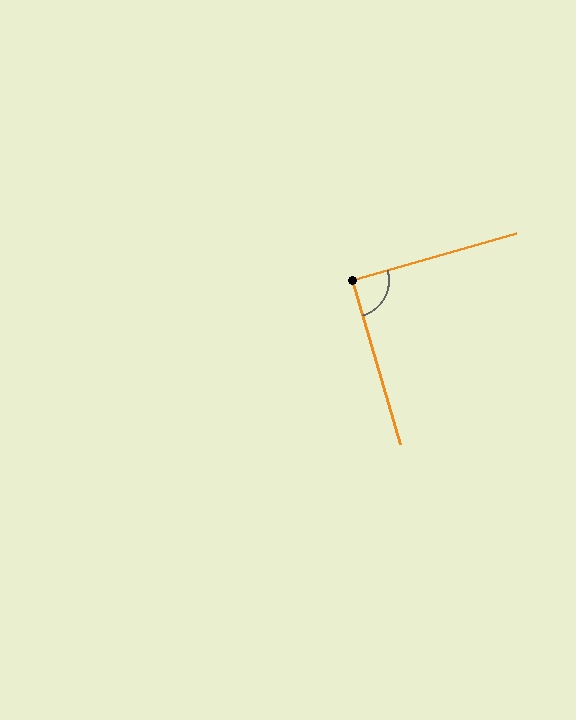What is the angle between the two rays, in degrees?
Approximately 90 degrees.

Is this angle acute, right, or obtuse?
It is approximately a right angle.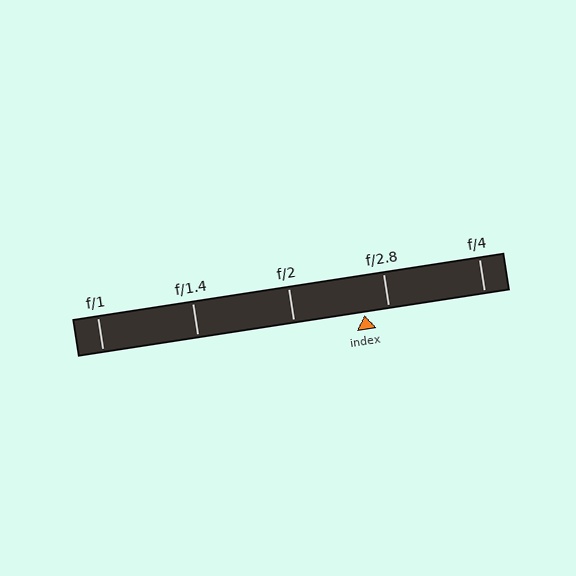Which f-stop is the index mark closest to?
The index mark is closest to f/2.8.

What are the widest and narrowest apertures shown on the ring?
The widest aperture shown is f/1 and the narrowest is f/4.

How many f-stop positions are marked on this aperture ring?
There are 5 f-stop positions marked.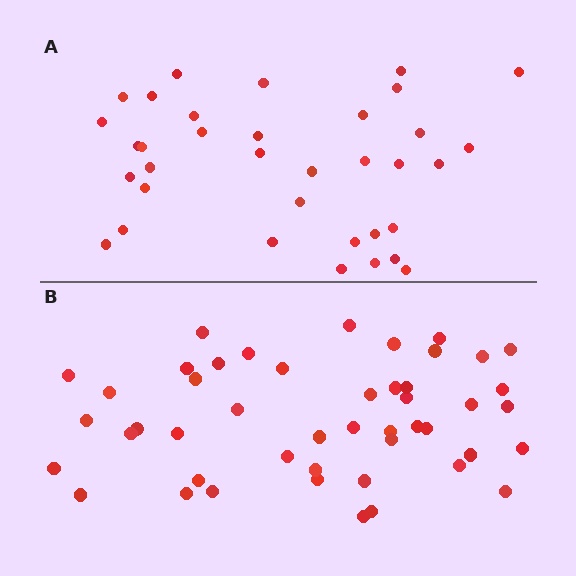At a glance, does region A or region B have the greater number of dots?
Region B (the bottom region) has more dots.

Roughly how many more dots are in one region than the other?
Region B has roughly 12 or so more dots than region A.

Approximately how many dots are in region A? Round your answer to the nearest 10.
About 40 dots. (The exact count is 35, which rounds to 40.)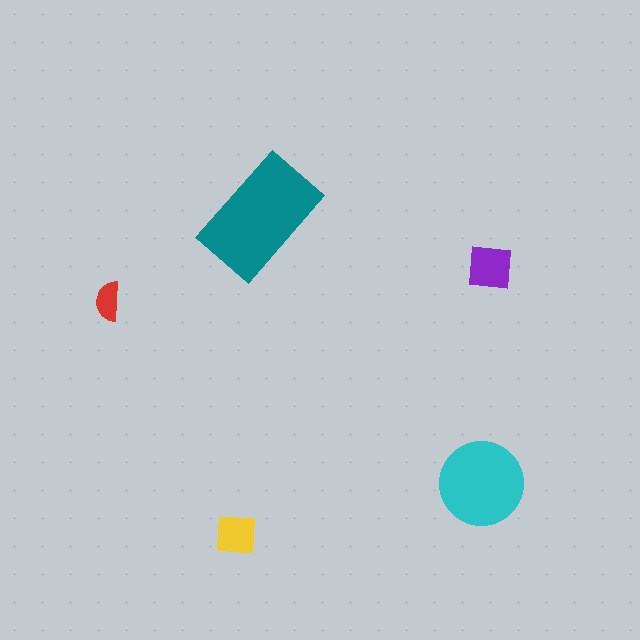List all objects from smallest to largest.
The red semicircle, the yellow square, the purple square, the cyan circle, the teal rectangle.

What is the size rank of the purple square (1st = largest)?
3rd.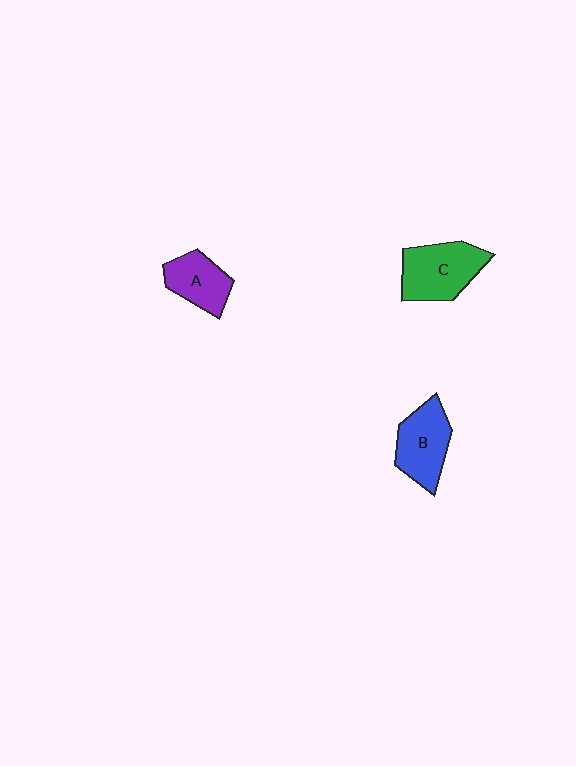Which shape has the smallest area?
Shape A (purple).